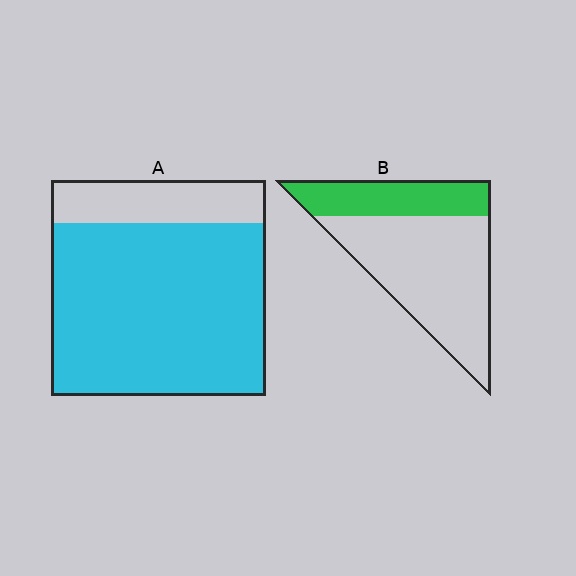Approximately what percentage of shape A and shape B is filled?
A is approximately 80% and B is approximately 30%.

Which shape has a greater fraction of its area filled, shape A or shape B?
Shape A.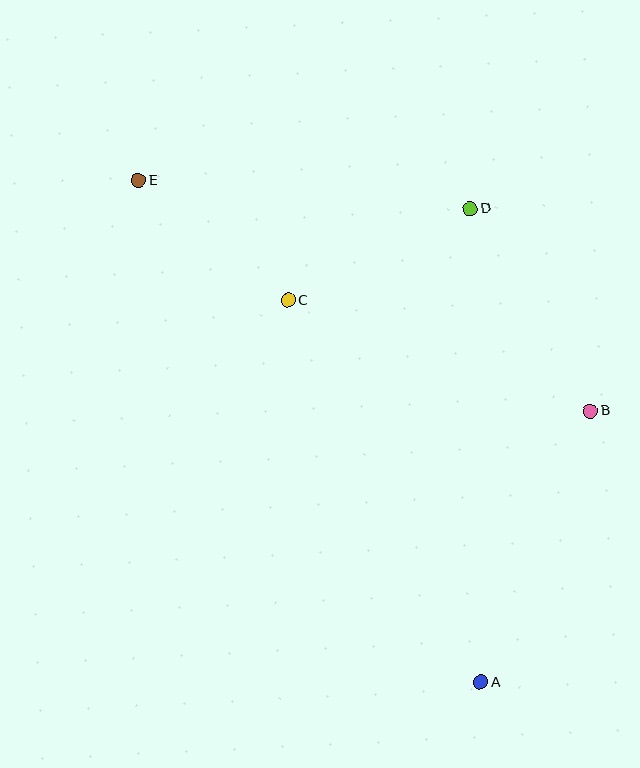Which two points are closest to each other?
Points C and E are closest to each other.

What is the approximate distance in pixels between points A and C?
The distance between A and C is approximately 428 pixels.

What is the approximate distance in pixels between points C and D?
The distance between C and D is approximately 204 pixels.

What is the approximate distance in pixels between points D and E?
The distance between D and E is approximately 333 pixels.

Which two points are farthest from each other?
Points A and E are farthest from each other.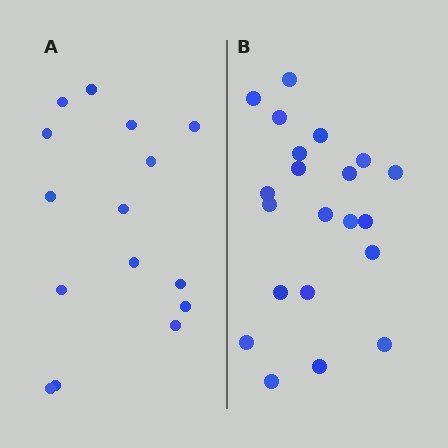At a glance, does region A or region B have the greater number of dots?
Region B (the right region) has more dots.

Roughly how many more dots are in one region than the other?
Region B has about 6 more dots than region A.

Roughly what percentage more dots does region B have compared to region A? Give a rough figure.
About 40% more.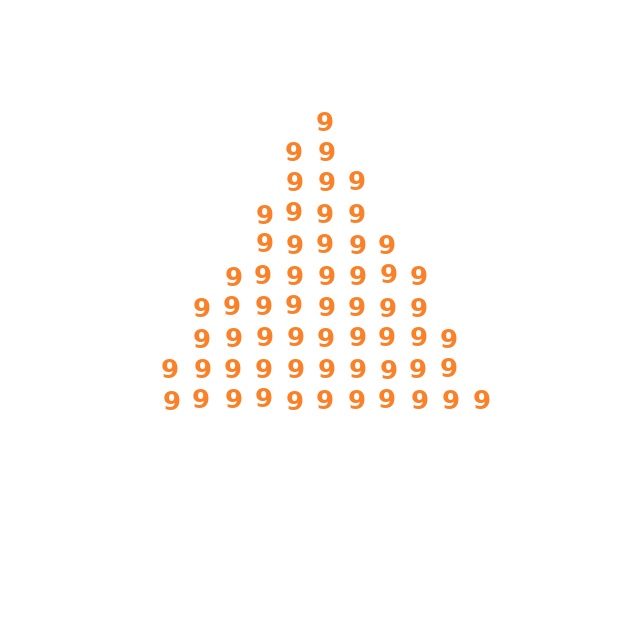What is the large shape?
The large shape is a triangle.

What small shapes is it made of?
It is made of small digit 9's.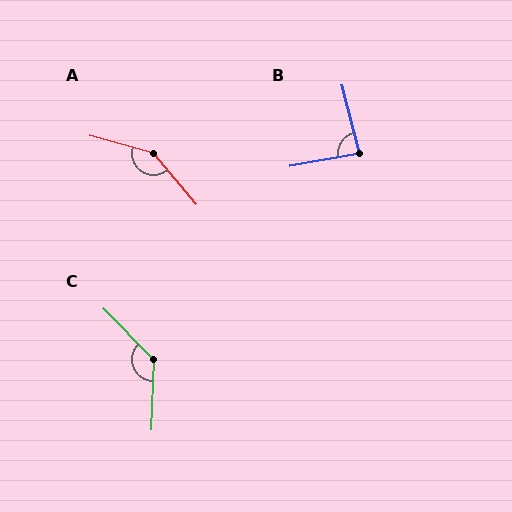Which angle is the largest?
A, at approximately 146 degrees.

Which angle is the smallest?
B, at approximately 86 degrees.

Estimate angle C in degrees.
Approximately 134 degrees.